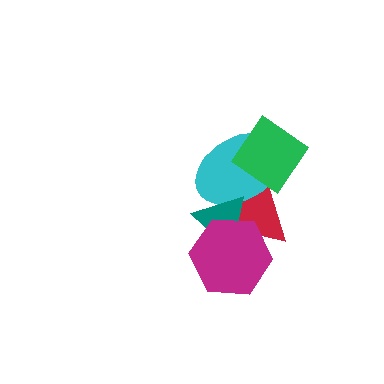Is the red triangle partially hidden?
Yes, it is partially covered by another shape.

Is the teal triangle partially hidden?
Yes, it is partially covered by another shape.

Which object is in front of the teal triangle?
The magenta hexagon is in front of the teal triangle.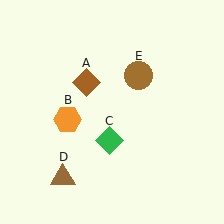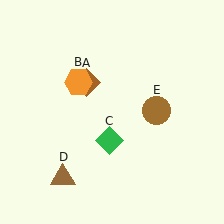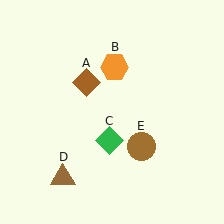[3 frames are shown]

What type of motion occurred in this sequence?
The orange hexagon (object B), brown circle (object E) rotated clockwise around the center of the scene.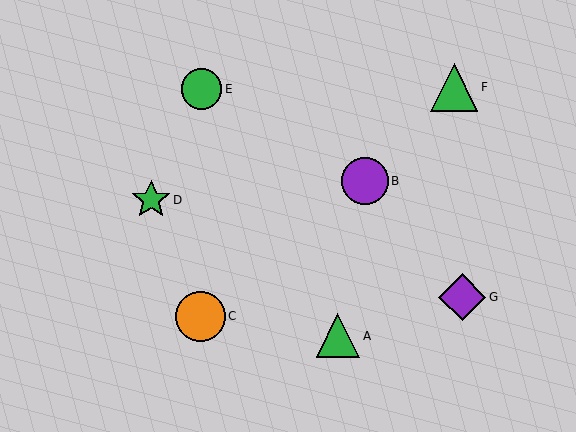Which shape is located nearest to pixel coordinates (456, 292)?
The purple diamond (labeled G) at (462, 297) is nearest to that location.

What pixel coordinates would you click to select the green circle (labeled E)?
Click at (202, 89) to select the green circle E.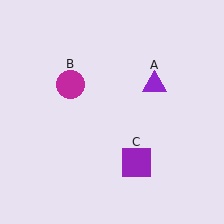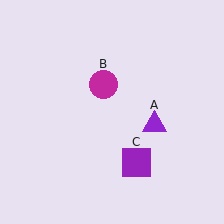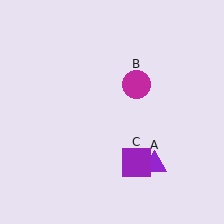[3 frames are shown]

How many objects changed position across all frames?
2 objects changed position: purple triangle (object A), magenta circle (object B).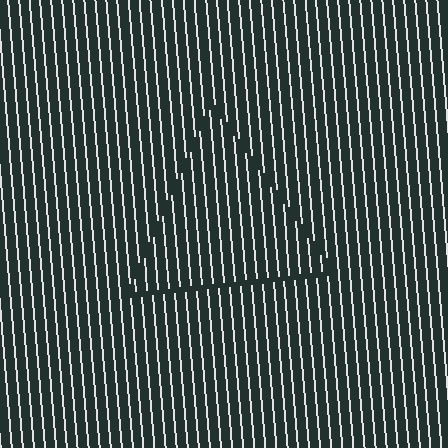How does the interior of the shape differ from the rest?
The interior of the shape contains the same grating, shifted by half a period — the contour is defined by the phase discontinuity where line-ends from the inner and outer gratings abut.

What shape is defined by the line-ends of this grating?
An illusory triangle. The interior of the shape contains the same grating, shifted by half a period — the contour is defined by the phase discontinuity where line-ends from the inner and outer gratings abut.